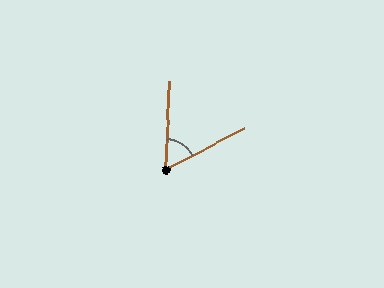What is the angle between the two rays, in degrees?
Approximately 60 degrees.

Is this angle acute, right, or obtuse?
It is acute.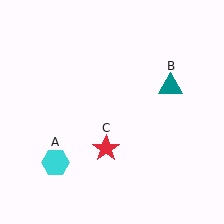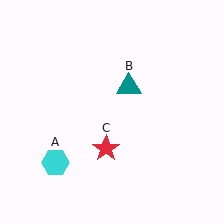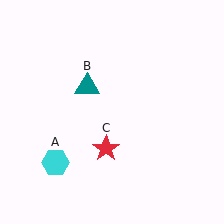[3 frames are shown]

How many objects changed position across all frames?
1 object changed position: teal triangle (object B).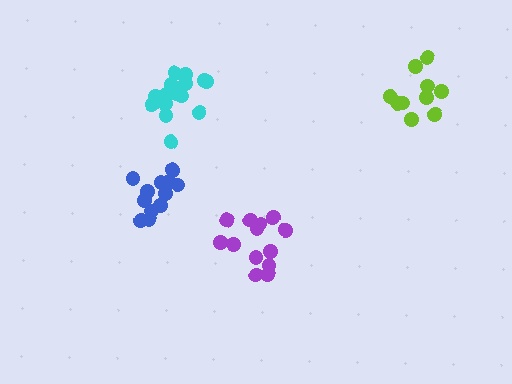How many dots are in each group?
Group 1: 12 dots, Group 2: 10 dots, Group 3: 16 dots, Group 4: 13 dots (51 total).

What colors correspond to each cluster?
The clusters are colored: blue, lime, cyan, purple.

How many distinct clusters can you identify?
There are 4 distinct clusters.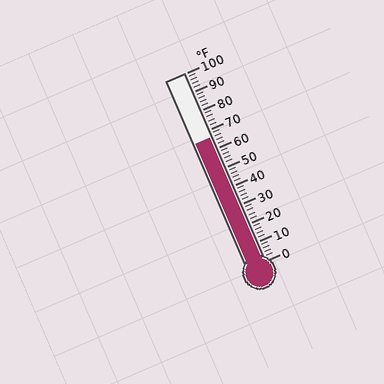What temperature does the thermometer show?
The thermometer shows approximately 66°F.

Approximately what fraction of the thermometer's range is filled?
The thermometer is filled to approximately 65% of its range.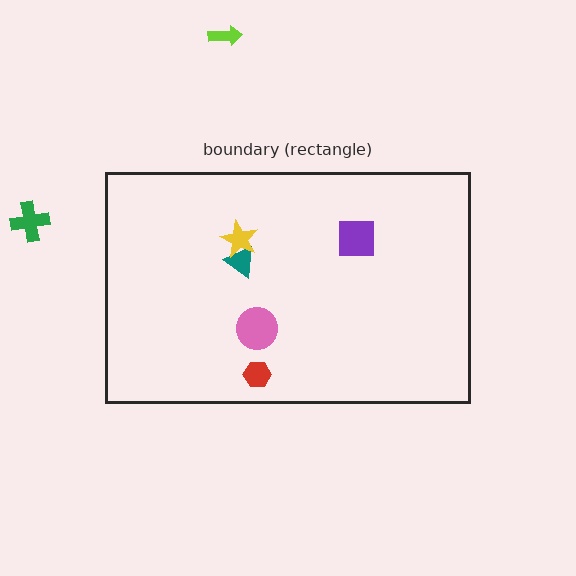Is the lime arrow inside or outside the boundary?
Outside.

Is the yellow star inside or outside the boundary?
Inside.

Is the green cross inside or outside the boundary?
Outside.